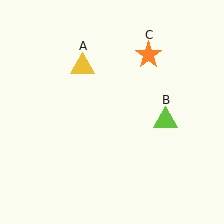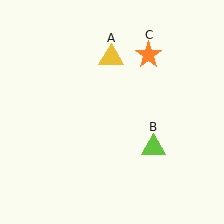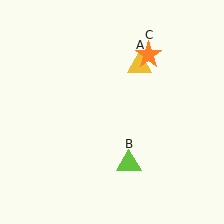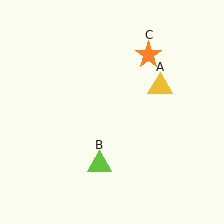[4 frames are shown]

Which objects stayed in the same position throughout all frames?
Orange star (object C) remained stationary.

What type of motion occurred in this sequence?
The yellow triangle (object A), lime triangle (object B) rotated clockwise around the center of the scene.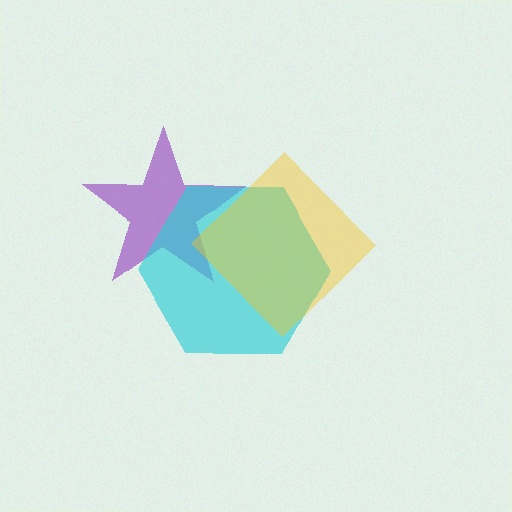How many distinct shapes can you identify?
There are 3 distinct shapes: a purple star, a cyan hexagon, a yellow diamond.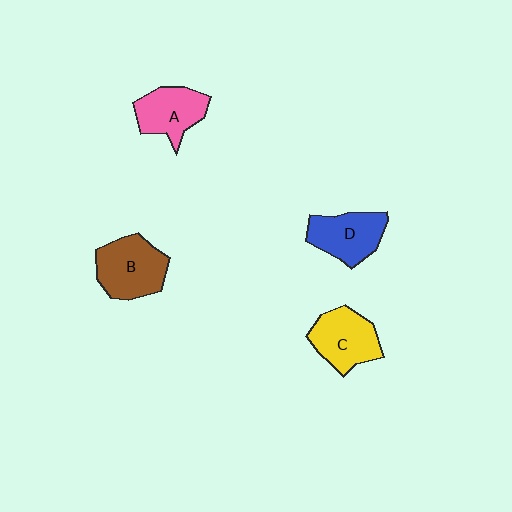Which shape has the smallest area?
Shape A (pink).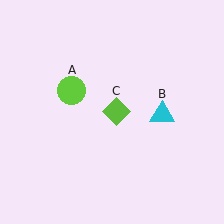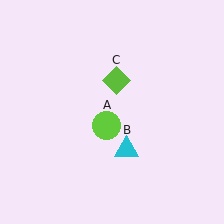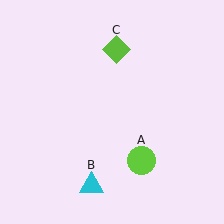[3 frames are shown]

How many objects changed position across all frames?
3 objects changed position: lime circle (object A), cyan triangle (object B), lime diamond (object C).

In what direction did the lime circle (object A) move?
The lime circle (object A) moved down and to the right.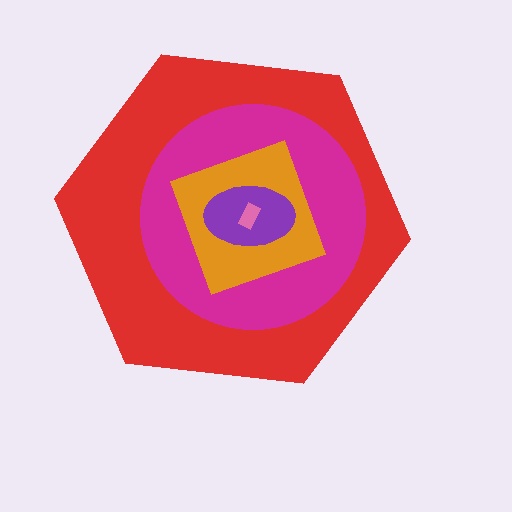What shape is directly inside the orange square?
The purple ellipse.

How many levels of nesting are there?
5.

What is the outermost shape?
The red hexagon.